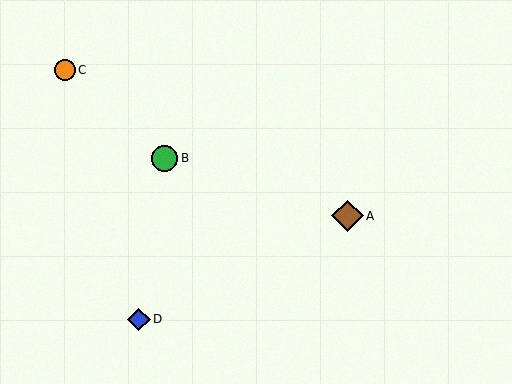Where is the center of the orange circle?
The center of the orange circle is at (65, 70).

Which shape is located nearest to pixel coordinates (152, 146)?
The green circle (labeled B) at (165, 158) is nearest to that location.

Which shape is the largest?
The brown diamond (labeled A) is the largest.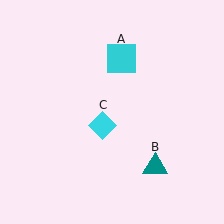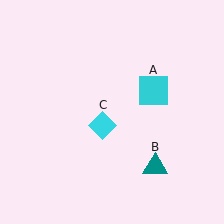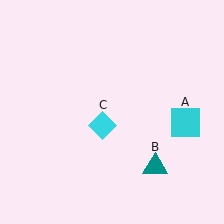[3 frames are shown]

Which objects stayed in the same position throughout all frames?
Teal triangle (object B) and cyan diamond (object C) remained stationary.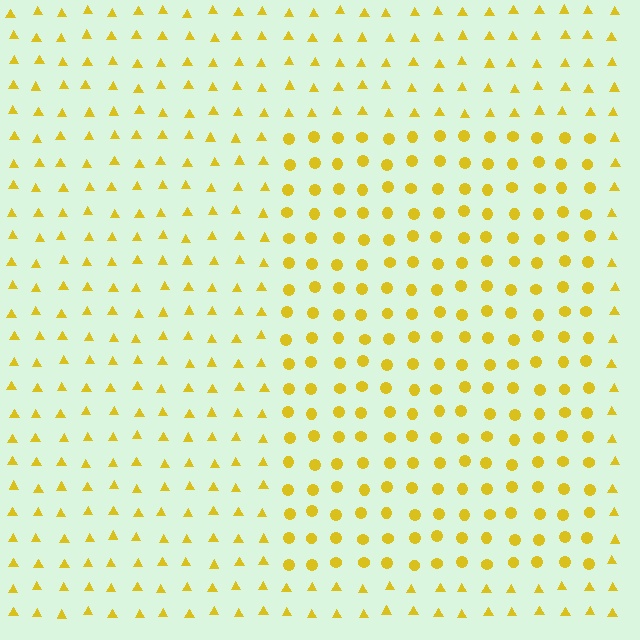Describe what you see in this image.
The image is filled with small yellow elements arranged in a uniform grid. A rectangle-shaped region contains circles, while the surrounding area contains triangles. The boundary is defined purely by the change in element shape.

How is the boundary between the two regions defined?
The boundary is defined by a change in element shape: circles inside vs. triangles outside. All elements share the same color and spacing.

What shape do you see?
I see a rectangle.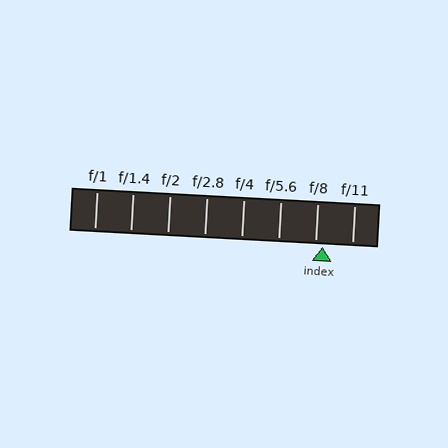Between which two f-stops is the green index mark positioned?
The index mark is between f/8 and f/11.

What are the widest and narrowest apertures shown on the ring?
The widest aperture shown is f/1 and the narrowest is f/11.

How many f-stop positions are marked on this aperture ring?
There are 8 f-stop positions marked.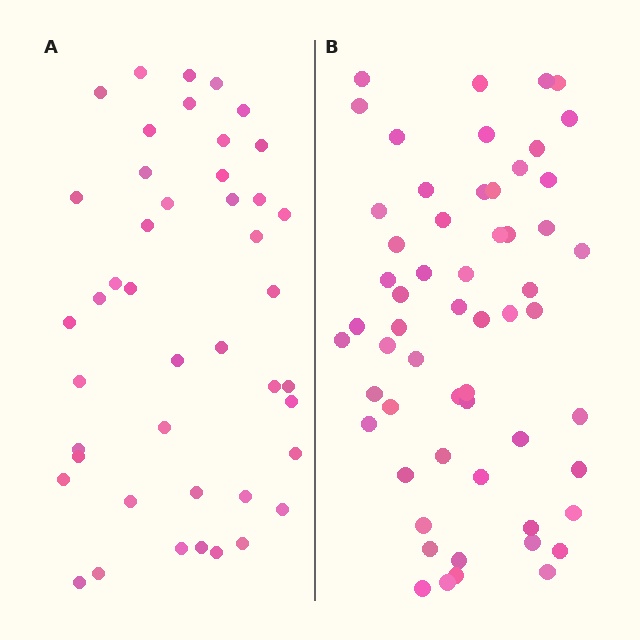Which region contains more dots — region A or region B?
Region B (the right region) has more dots.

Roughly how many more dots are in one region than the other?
Region B has approximately 15 more dots than region A.